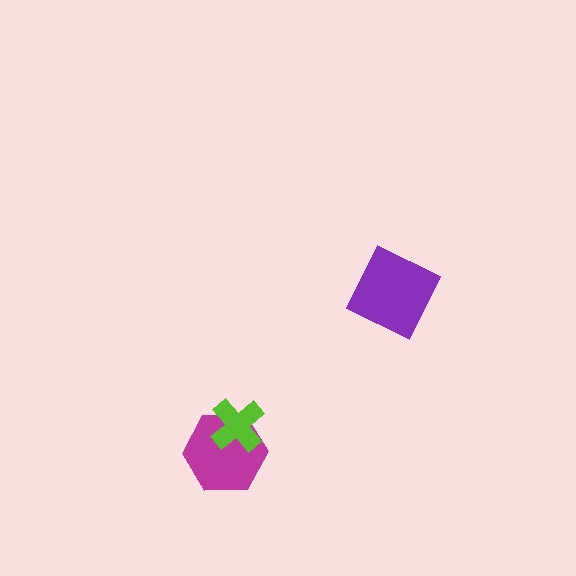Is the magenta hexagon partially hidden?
Yes, it is partially covered by another shape.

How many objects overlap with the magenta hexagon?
1 object overlaps with the magenta hexagon.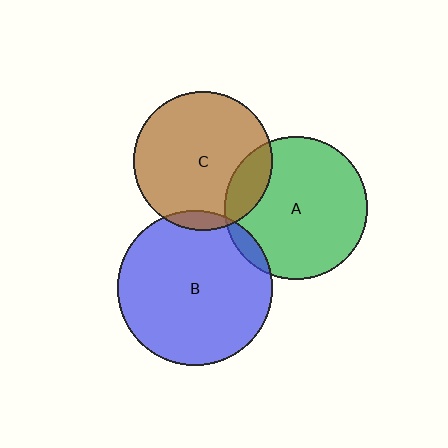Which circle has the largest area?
Circle B (blue).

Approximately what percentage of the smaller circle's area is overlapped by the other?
Approximately 5%.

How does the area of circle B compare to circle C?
Approximately 1.2 times.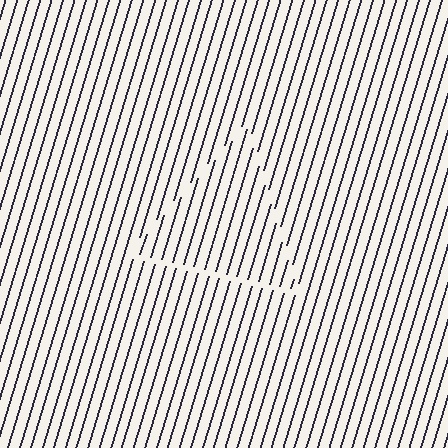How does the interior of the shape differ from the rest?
The interior of the shape contains the same grating, shifted by half a period — the contour is defined by the phase discontinuity where line-ends from the inner and outer gratings abut.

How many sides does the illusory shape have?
3 sides — the line-ends trace a triangle.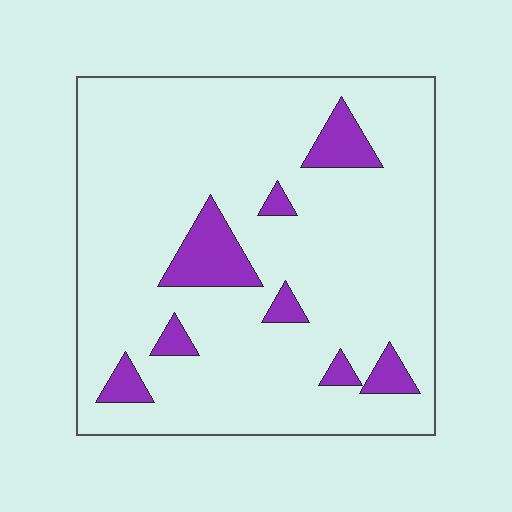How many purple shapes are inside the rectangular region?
8.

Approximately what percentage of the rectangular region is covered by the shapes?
Approximately 10%.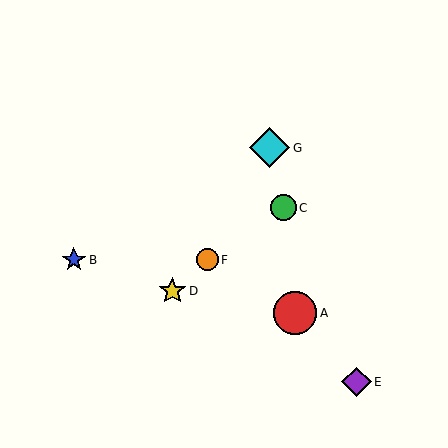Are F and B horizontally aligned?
Yes, both are at y≈260.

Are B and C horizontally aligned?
No, B is at y≈260 and C is at y≈208.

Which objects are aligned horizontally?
Objects B, F are aligned horizontally.